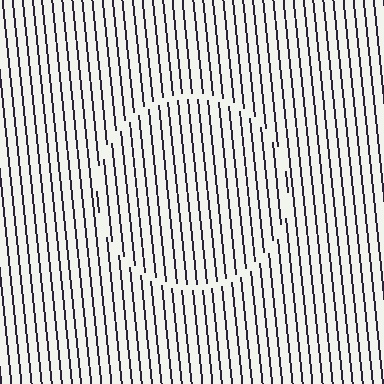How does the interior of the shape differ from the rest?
The interior of the shape contains the same grating, shifted by half a period — the contour is defined by the phase discontinuity where line-ends from the inner and outer gratings abut.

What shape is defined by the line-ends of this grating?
An illusory circle. The interior of the shape contains the same grating, shifted by half a period — the contour is defined by the phase discontinuity where line-ends from the inner and outer gratings abut.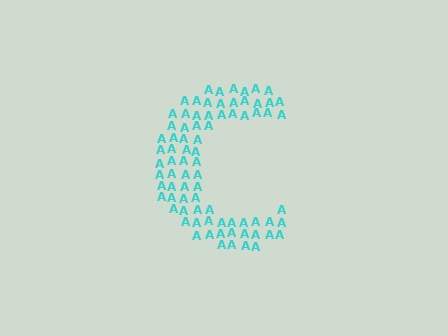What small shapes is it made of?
It is made of small letter A's.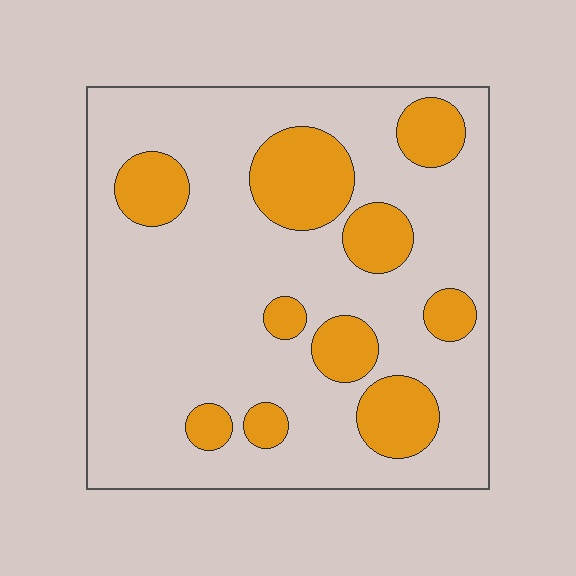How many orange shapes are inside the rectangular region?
10.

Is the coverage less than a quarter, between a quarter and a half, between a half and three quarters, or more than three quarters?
Less than a quarter.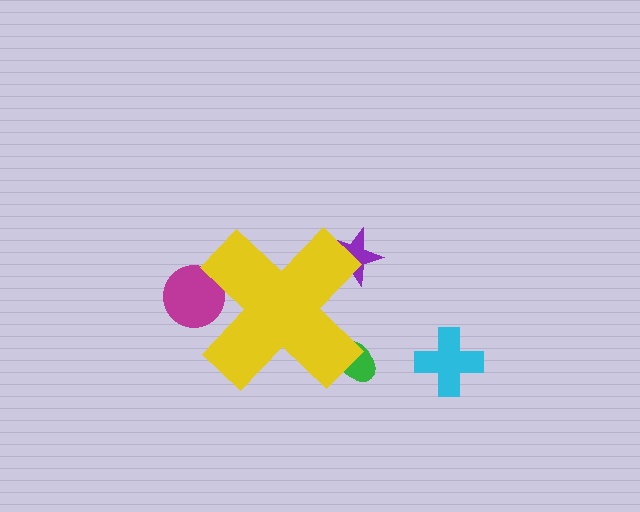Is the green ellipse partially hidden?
Yes, the green ellipse is partially hidden behind the yellow cross.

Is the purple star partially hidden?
Yes, the purple star is partially hidden behind the yellow cross.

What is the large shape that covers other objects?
A yellow cross.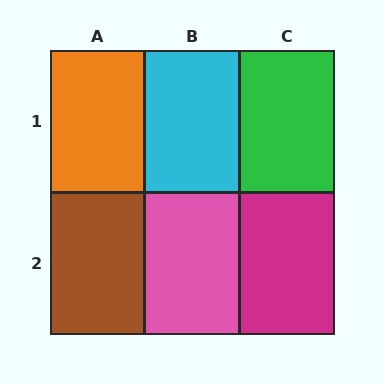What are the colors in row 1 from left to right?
Orange, cyan, green.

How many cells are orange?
1 cell is orange.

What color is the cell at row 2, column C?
Magenta.